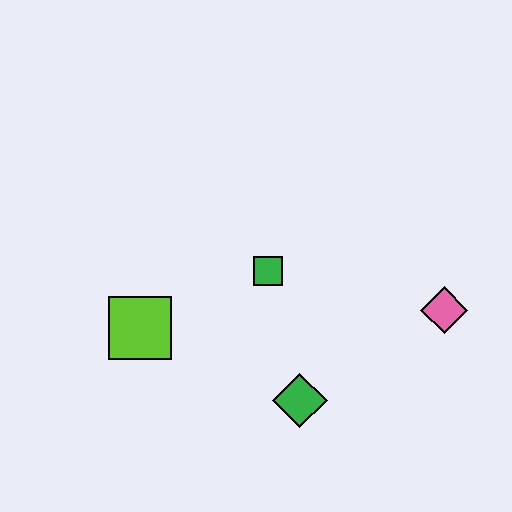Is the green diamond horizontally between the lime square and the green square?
No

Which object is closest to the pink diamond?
The green diamond is closest to the pink diamond.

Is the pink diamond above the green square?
No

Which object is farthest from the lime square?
The pink diamond is farthest from the lime square.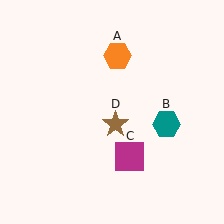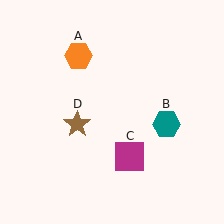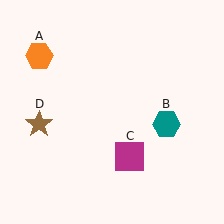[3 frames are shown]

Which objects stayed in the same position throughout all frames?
Teal hexagon (object B) and magenta square (object C) remained stationary.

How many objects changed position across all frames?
2 objects changed position: orange hexagon (object A), brown star (object D).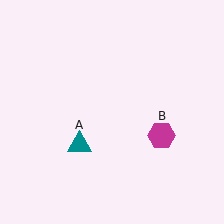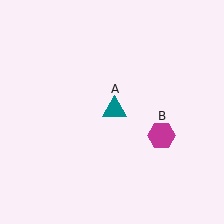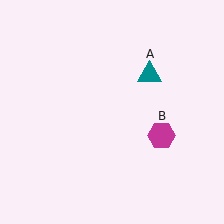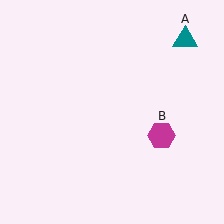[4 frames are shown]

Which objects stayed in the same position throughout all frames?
Magenta hexagon (object B) remained stationary.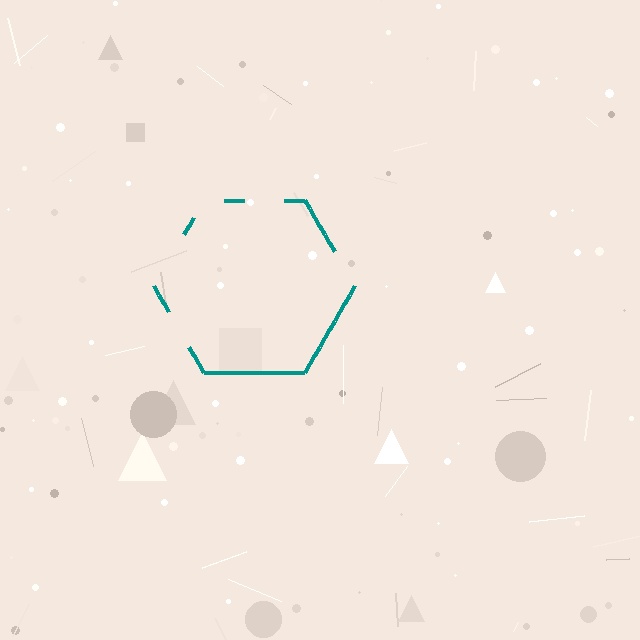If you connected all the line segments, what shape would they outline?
They would outline a hexagon.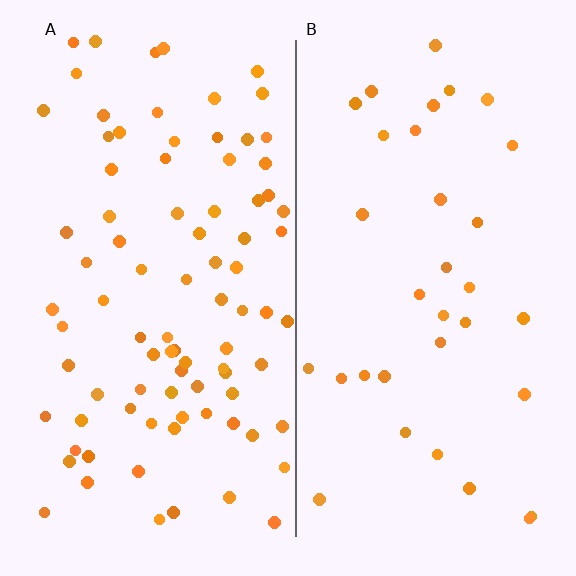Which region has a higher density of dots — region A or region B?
A (the left).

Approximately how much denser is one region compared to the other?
Approximately 2.6× — region A over region B.